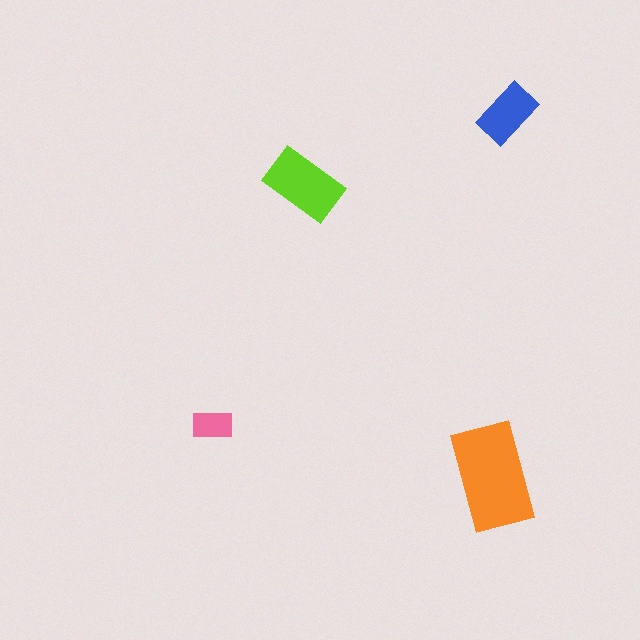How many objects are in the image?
There are 4 objects in the image.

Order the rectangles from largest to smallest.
the orange one, the lime one, the blue one, the pink one.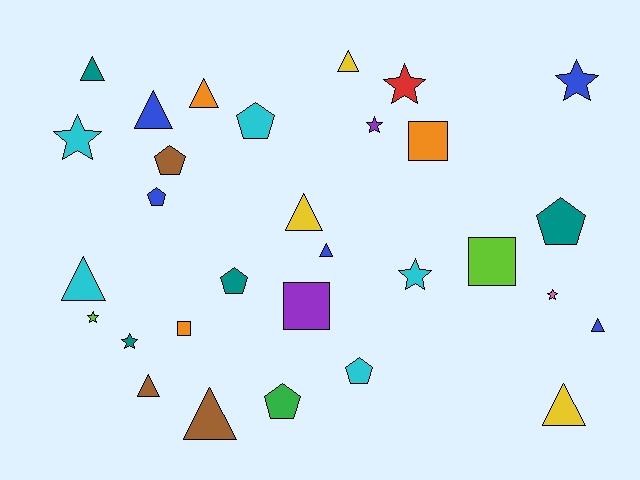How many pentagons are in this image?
There are 7 pentagons.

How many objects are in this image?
There are 30 objects.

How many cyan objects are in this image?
There are 5 cyan objects.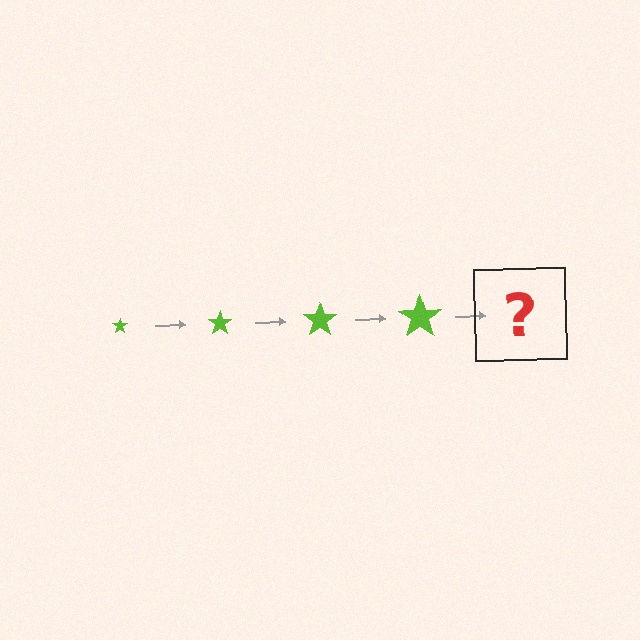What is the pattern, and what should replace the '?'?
The pattern is that the star gets progressively larger each step. The '?' should be a lime star, larger than the previous one.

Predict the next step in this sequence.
The next step is a lime star, larger than the previous one.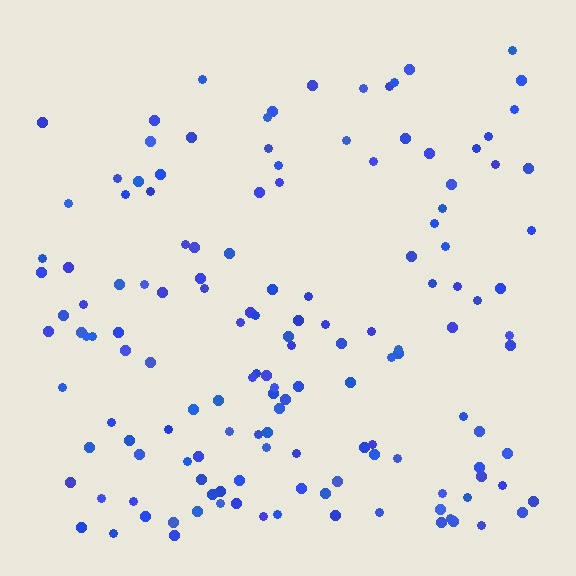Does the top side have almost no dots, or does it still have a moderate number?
Still a moderate number, just noticeably fewer than the bottom.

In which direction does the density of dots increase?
From top to bottom, with the bottom side densest.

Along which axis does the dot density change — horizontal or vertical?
Vertical.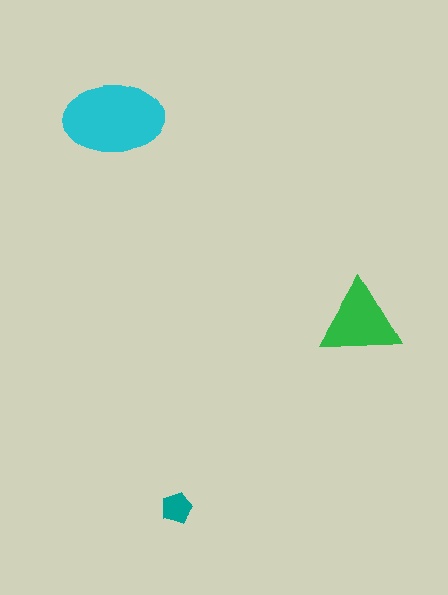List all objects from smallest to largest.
The teal pentagon, the green triangle, the cyan ellipse.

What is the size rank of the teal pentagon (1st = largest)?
3rd.